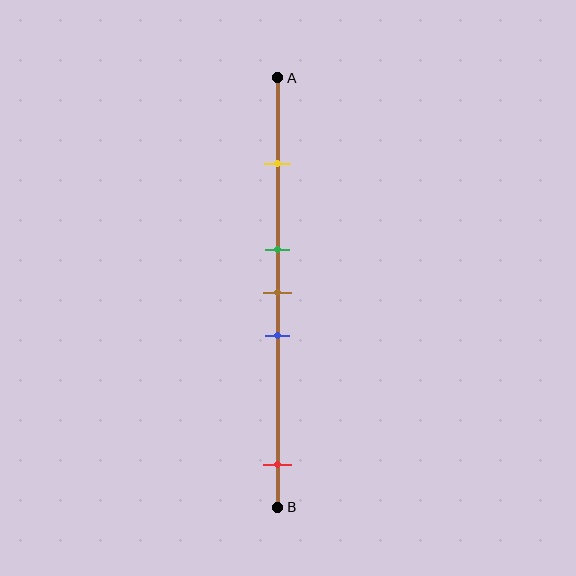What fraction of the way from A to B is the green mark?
The green mark is approximately 40% (0.4) of the way from A to B.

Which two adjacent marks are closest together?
The green and brown marks are the closest adjacent pair.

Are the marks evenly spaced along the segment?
No, the marks are not evenly spaced.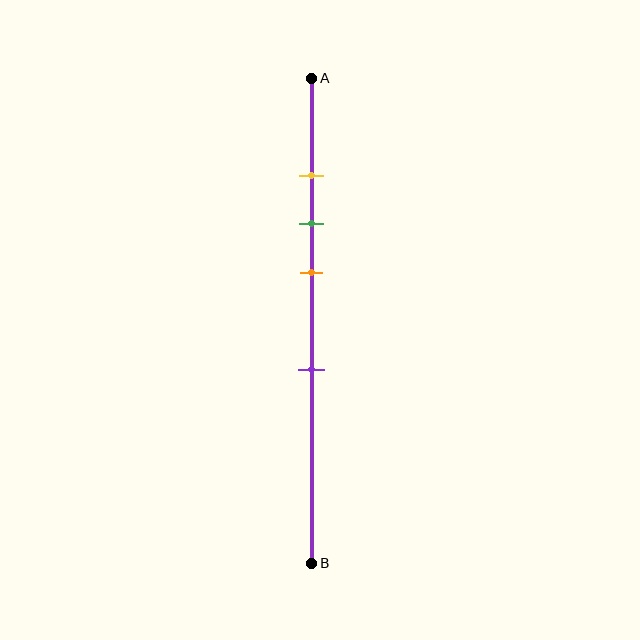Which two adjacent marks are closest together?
The yellow and green marks are the closest adjacent pair.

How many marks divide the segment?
There are 4 marks dividing the segment.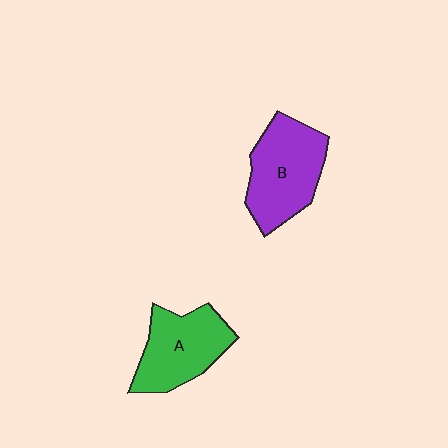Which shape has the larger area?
Shape B (purple).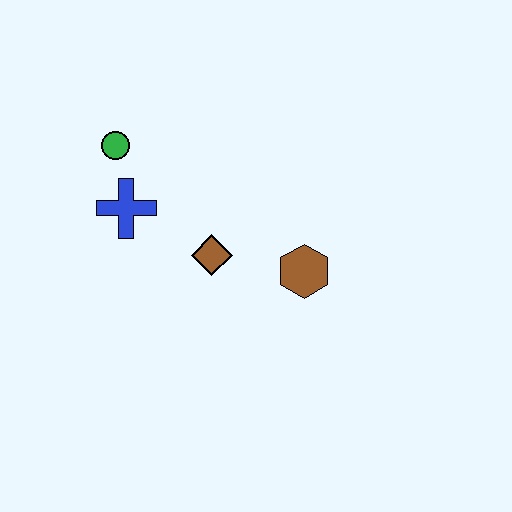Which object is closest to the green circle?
The blue cross is closest to the green circle.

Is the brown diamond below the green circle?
Yes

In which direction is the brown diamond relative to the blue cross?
The brown diamond is to the right of the blue cross.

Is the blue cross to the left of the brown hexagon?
Yes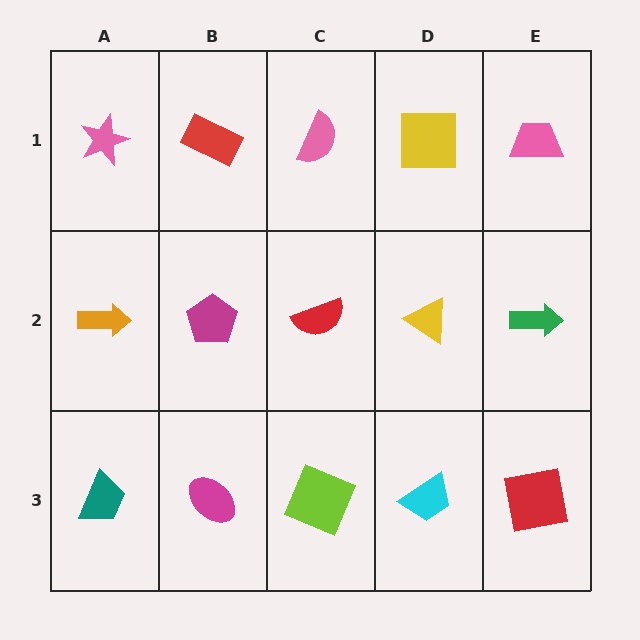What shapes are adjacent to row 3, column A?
An orange arrow (row 2, column A), a magenta ellipse (row 3, column B).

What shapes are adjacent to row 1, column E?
A green arrow (row 2, column E), a yellow square (row 1, column D).